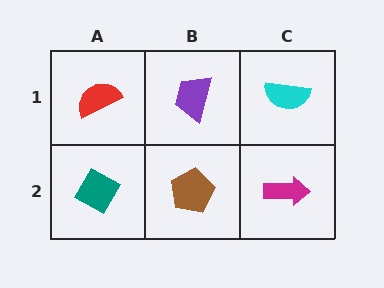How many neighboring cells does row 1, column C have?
2.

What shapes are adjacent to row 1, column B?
A brown pentagon (row 2, column B), a red semicircle (row 1, column A), a cyan semicircle (row 1, column C).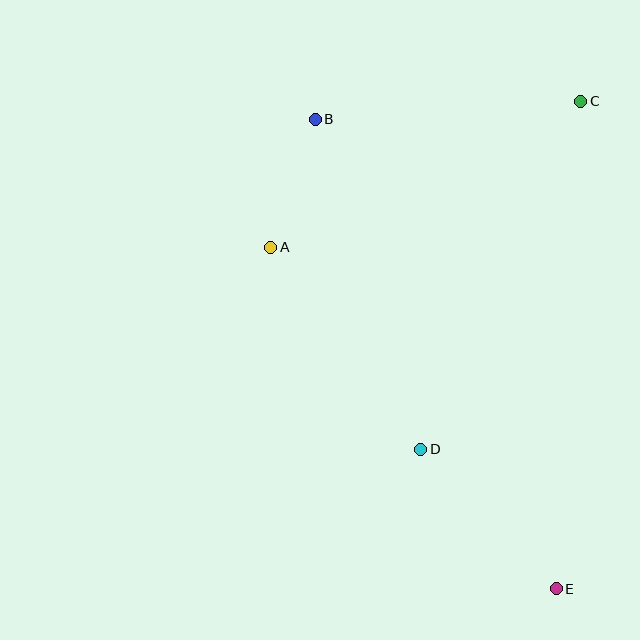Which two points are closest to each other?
Points A and B are closest to each other.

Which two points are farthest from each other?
Points B and E are farthest from each other.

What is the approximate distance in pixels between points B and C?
The distance between B and C is approximately 266 pixels.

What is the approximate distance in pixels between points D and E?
The distance between D and E is approximately 194 pixels.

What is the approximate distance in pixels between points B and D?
The distance between B and D is approximately 347 pixels.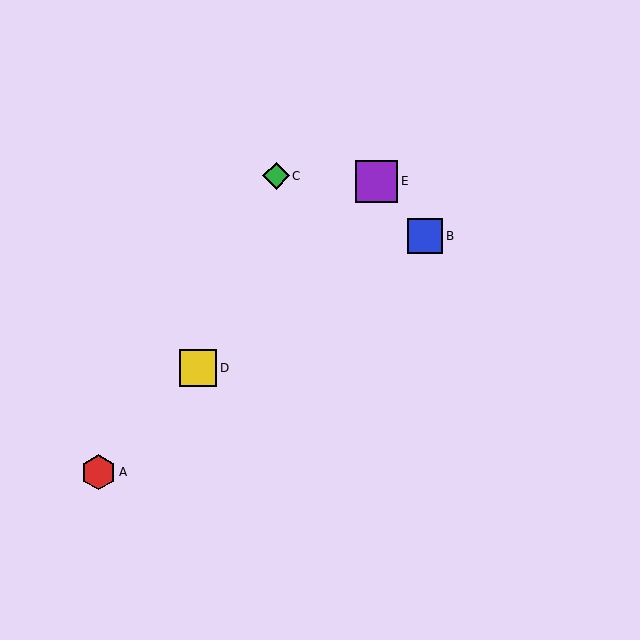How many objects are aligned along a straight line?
3 objects (A, D, E) are aligned along a straight line.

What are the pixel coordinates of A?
Object A is at (99, 472).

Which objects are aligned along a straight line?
Objects A, D, E are aligned along a straight line.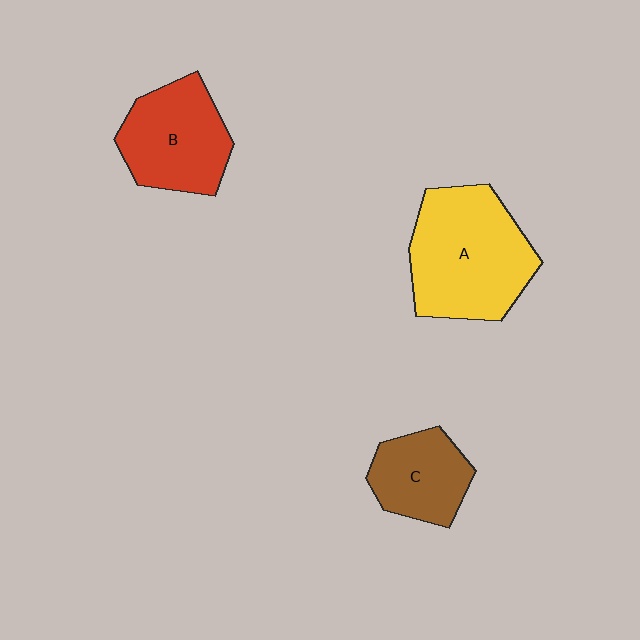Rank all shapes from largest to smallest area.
From largest to smallest: A (yellow), B (red), C (brown).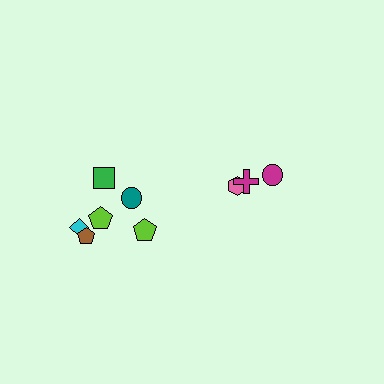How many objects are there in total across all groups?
There are 9 objects.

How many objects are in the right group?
There are 3 objects.